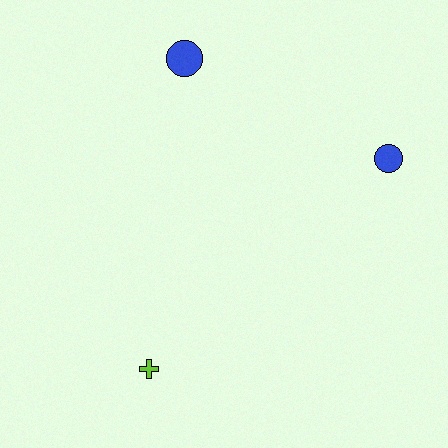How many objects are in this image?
There are 3 objects.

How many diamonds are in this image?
There are no diamonds.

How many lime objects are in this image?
There is 1 lime object.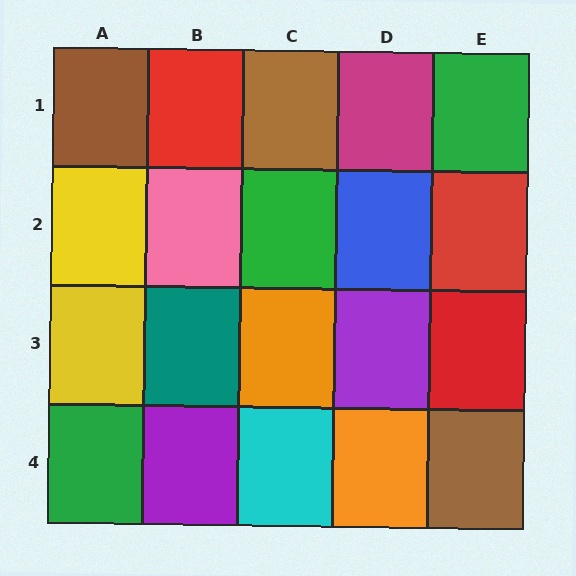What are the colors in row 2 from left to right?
Yellow, pink, green, blue, red.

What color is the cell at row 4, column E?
Brown.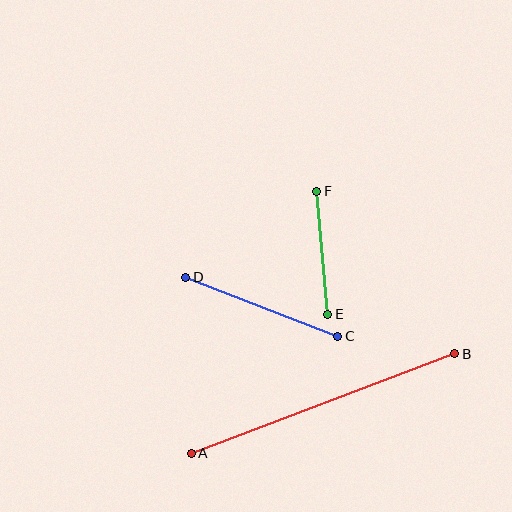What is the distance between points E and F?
The distance is approximately 123 pixels.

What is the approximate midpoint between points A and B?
The midpoint is at approximately (323, 404) pixels.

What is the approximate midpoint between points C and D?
The midpoint is at approximately (262, 307) pixels.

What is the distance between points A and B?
The distance is approximately 282 pixels.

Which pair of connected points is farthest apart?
Points A and B are farthest apart.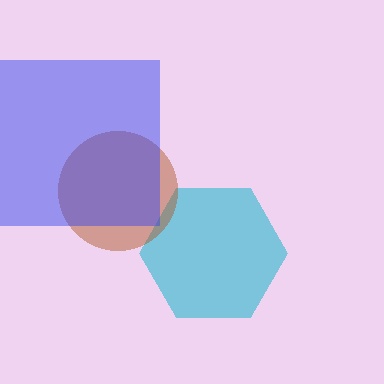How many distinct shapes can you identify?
There are 3 distinct shapes: a cyan hexagon, a brown circle, a blue square.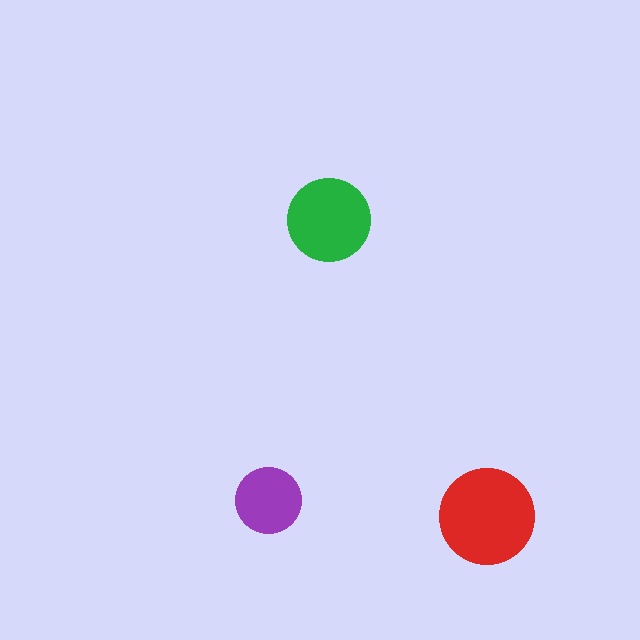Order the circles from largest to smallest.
the red one, the green one, the purple one.